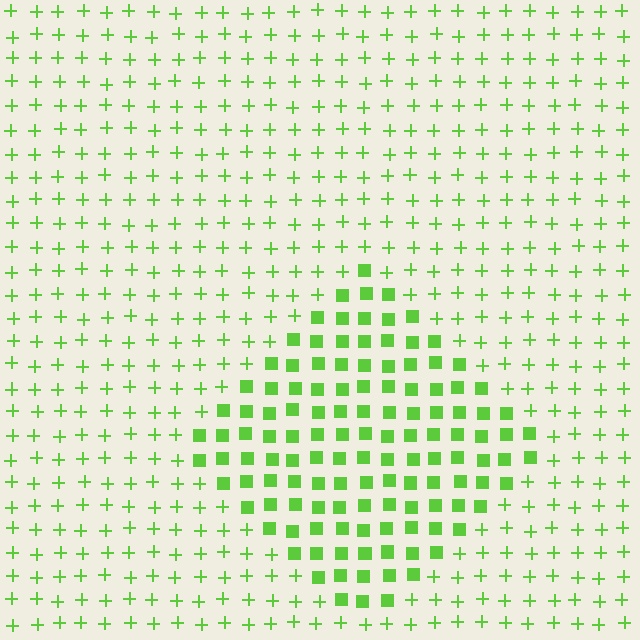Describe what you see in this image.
The image is filled with small lime elements arranged in a uniform grid. A diamond-shaped region contains squares, while the surrounding area contains plus signs. The boundary is defined purely by the change in element shape.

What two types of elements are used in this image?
The image uses squares inside the diamond region and plus signs outside it.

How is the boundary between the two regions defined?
The boundary is defined by a change in element shape: squares inside vs. plus signs outside. All elements share the same color and spacing.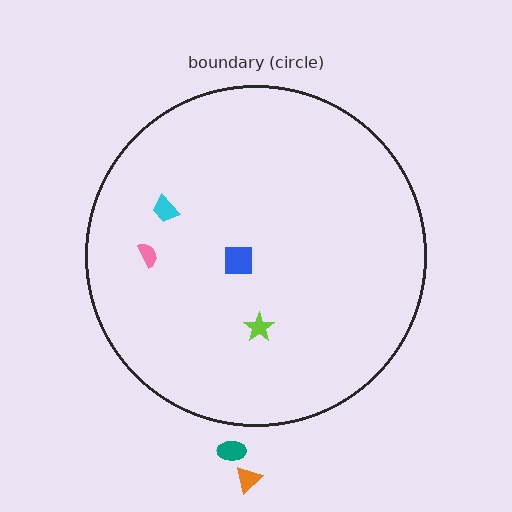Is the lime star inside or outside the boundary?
Inside.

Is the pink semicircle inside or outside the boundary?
Inside.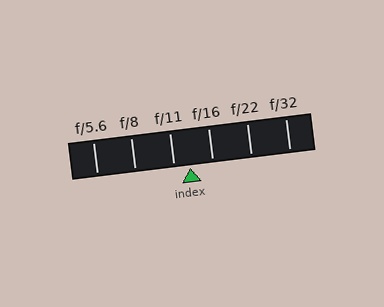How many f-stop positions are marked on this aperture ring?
There are 6 f-stop positions marked.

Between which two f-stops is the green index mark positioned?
The index mark is between f/11 and f/16.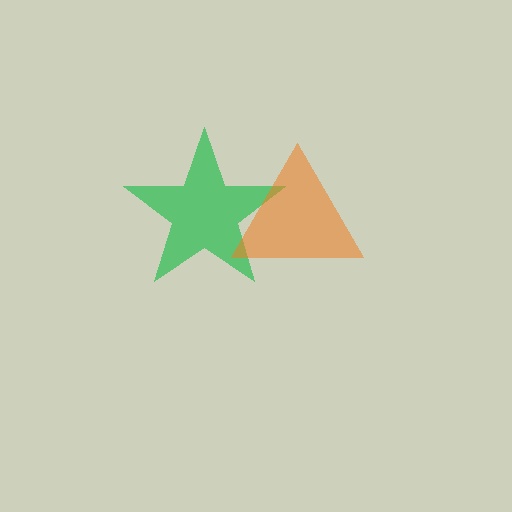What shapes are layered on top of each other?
The layered shapes are: a green star, an orange triangle.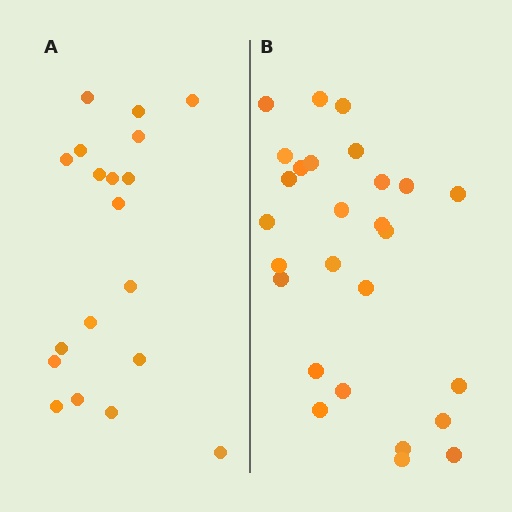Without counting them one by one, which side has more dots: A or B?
Region B (the right region) has more dots.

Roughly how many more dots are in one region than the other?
Region B has roughly 8 or so more dots than region A.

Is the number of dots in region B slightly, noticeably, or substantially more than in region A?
Region B has noticeably more, but not dramatically so. The ratio is roughly 1.4 to 1.